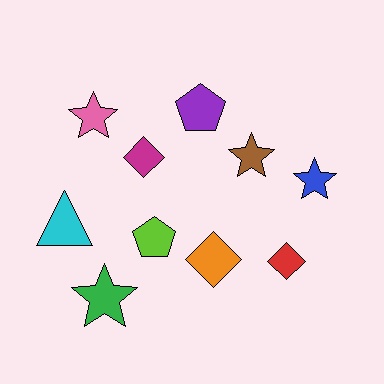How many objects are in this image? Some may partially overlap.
There are 10 objects.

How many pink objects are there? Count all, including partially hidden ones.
There is 1 pink object.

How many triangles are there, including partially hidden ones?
There is 1 triangle.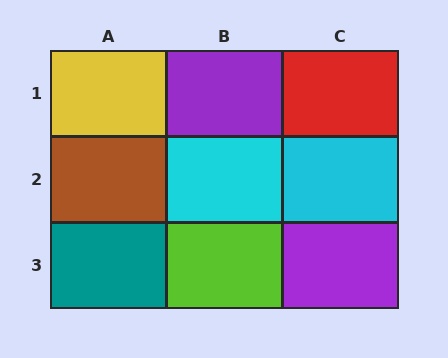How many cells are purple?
2 cells are purple.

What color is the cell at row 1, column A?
Yellow.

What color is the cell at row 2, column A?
Brown.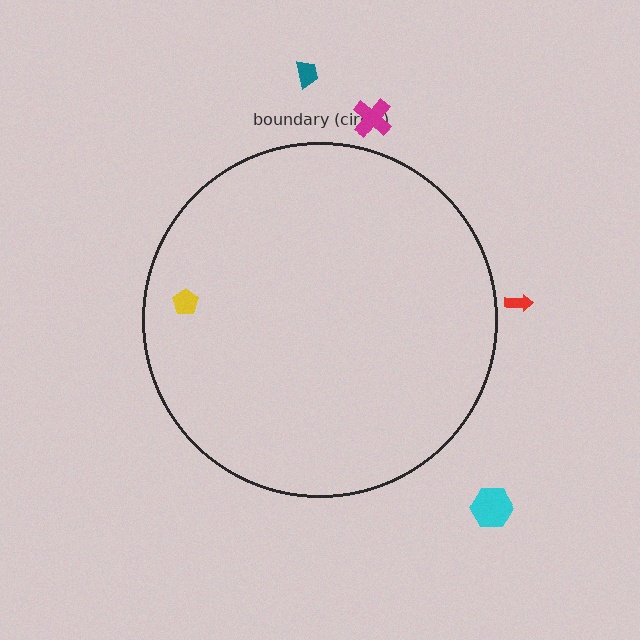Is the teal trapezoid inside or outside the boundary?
Outside.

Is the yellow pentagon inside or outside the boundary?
Inside.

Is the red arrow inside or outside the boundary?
Outside.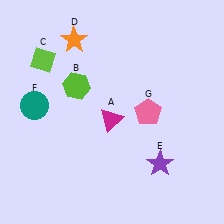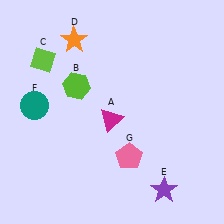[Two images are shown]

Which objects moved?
The objects that moved are: the purple star (E), the pink pentagon (G).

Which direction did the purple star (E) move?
The purple star (E) moved down.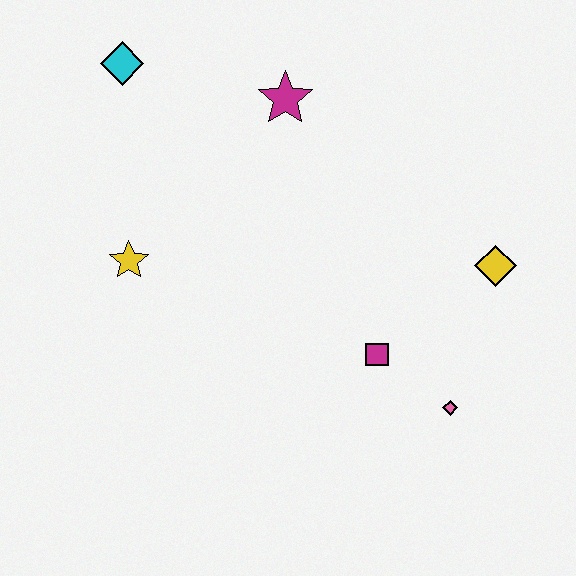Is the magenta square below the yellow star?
Yes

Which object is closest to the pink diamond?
The magenta square is closest to the pink diamond.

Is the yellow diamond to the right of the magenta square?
Yes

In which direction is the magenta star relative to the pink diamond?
The magenta star is above the pink diamond.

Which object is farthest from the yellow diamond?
The cyan diamond is farthest from the yellow diamond.